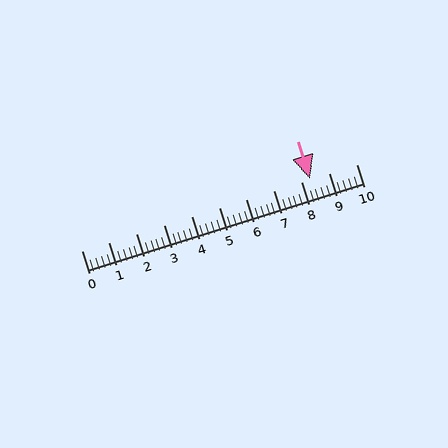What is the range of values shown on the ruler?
The ruler shows values from 0 to 10.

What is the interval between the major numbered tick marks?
The major tick marks are spaced 1 units apart.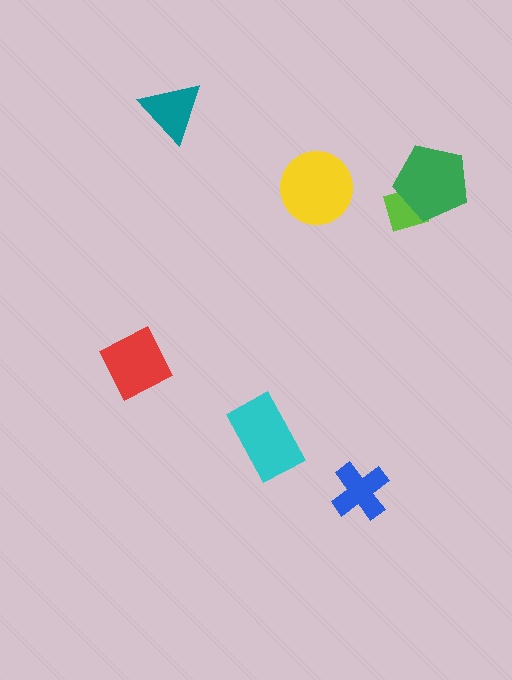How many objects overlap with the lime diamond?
1 object overlaps with the lime diamond.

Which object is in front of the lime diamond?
The green pentagon is in front of the lime diamond.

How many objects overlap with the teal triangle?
0 objects overlap with the teal triangle.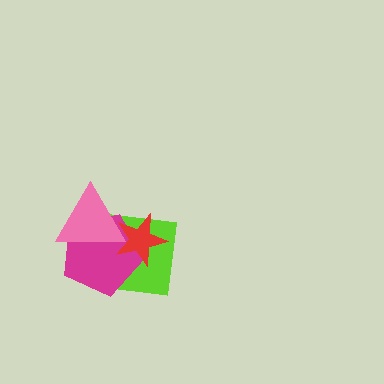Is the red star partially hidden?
Yes, it is partially covered by another shape.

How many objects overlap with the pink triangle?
3 objects overlap with the pink triangle.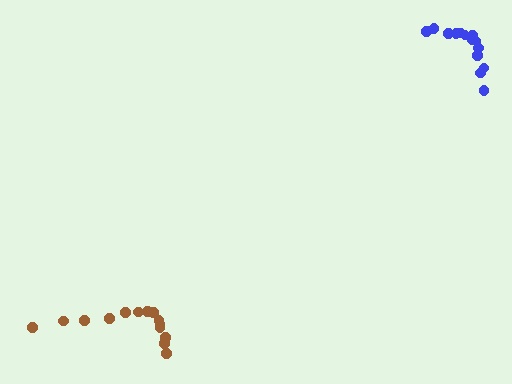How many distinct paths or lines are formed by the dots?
There are 2 distinct paths.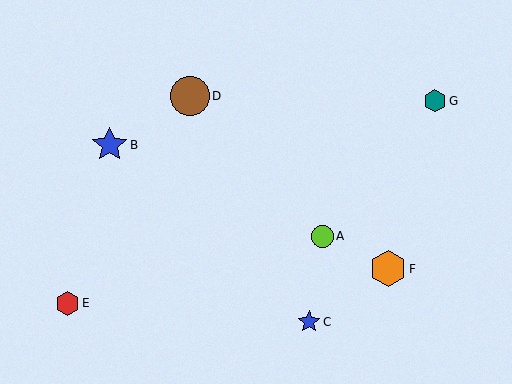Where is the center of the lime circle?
The center of the lime circle is at (322, 236).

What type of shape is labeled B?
Shape B is a blue star.